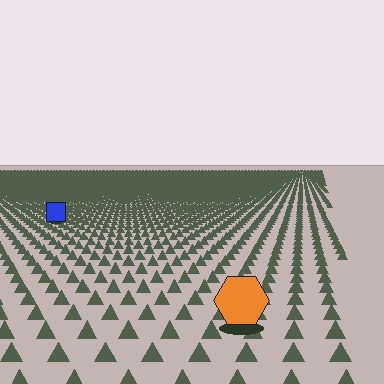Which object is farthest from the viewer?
The blue square is farthest from the viewer. It appears smaller and the ground texture around it is denser.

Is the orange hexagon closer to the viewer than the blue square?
Yes. The orange hexagon is closer — you can tell from the texture gradient: the ground texture is coarser near it.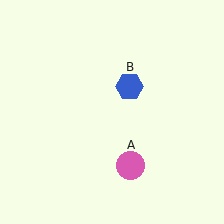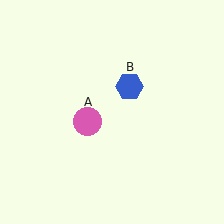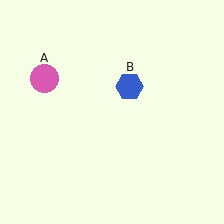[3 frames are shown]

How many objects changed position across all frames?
1 object changed position: pink circle (object A).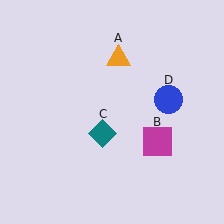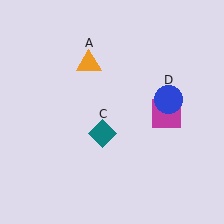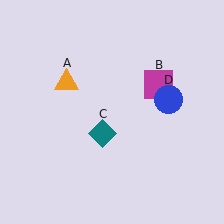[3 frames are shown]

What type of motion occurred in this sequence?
The orange triangle (object A), magenta square (object B) rotated counterclockwise around the center of the scene.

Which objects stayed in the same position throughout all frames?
Teal diamond (object C) and blue circle (object D) remained stationary.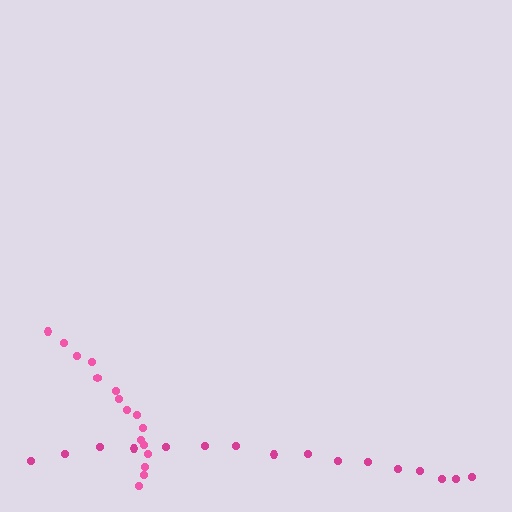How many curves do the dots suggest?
There are 2 distinct paths.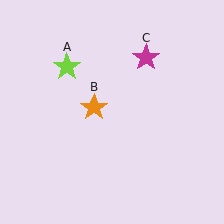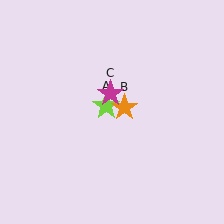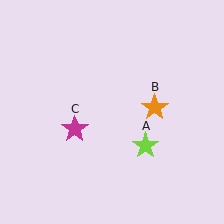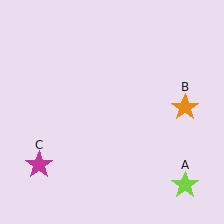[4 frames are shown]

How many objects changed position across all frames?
3 objects changed position: lime star (object A), orange star (object B), magenta star (object C).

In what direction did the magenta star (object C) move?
The magenta star (object C) moved down and to the left.